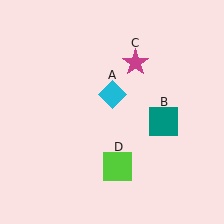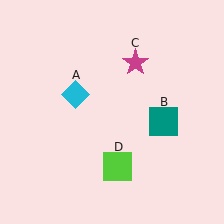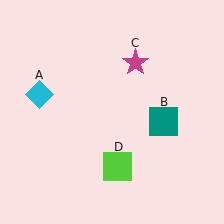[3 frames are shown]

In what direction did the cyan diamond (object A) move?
The cyan diamond (object A) moved left.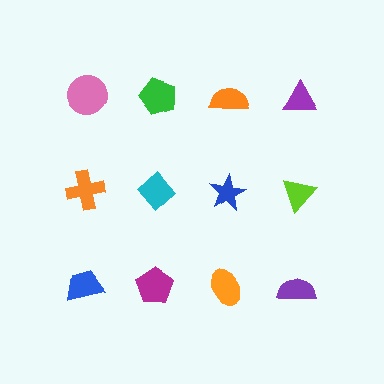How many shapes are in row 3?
4 shapes.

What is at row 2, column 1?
An orange cross.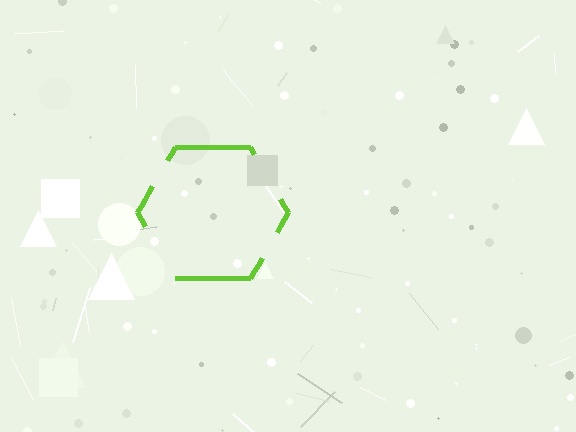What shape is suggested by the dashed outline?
The dashed outline suggests a hexagon.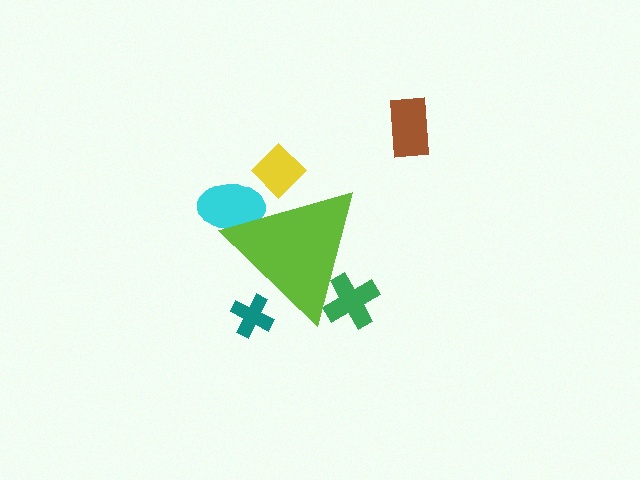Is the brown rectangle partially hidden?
No, the brown rectangle is fully visible.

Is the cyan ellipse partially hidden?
Yes, the cyan ellipse is partially hidden behind the lime triangle.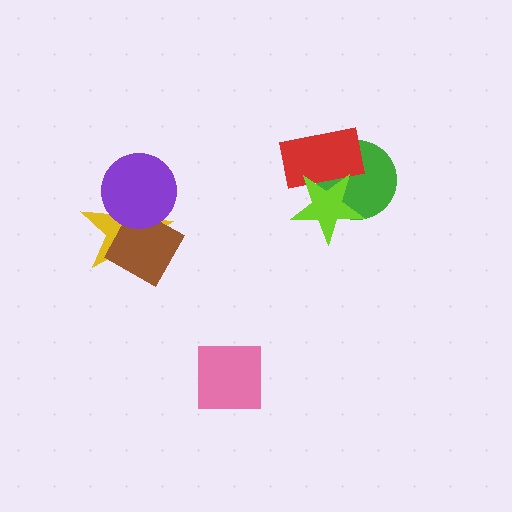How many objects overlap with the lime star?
2 objects overlap with the lime star.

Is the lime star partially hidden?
No, no other shape covers it.